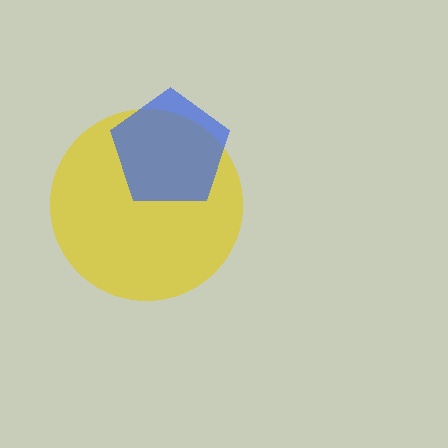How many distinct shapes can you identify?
There are 2 distinct shapes: a yellow circle, a blue pentagon.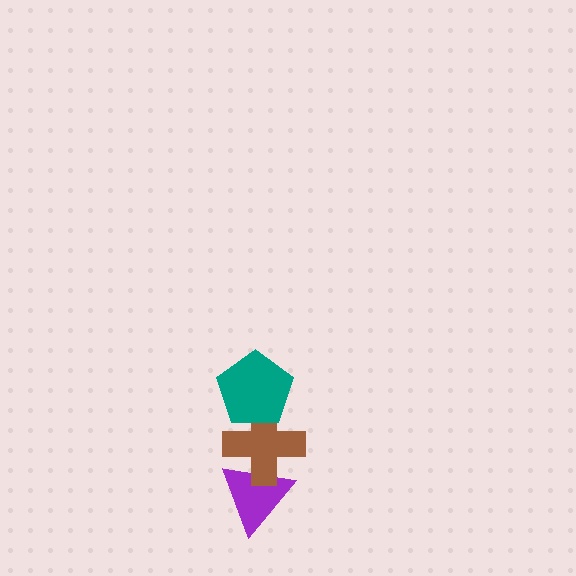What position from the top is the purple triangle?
The purple triangle is 3rd from the top.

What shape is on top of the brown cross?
The teal pentagon is on top of the brown cross.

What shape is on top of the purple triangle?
The brown cross is on top of the purple triangle.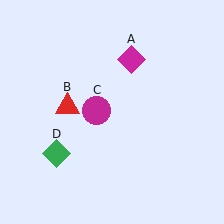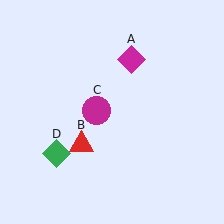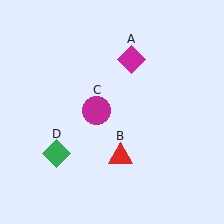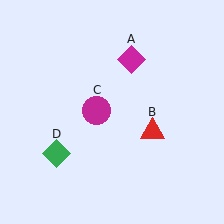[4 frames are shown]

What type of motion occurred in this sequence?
The red triangle (object B) rotated counterclockwise around the center of the scene.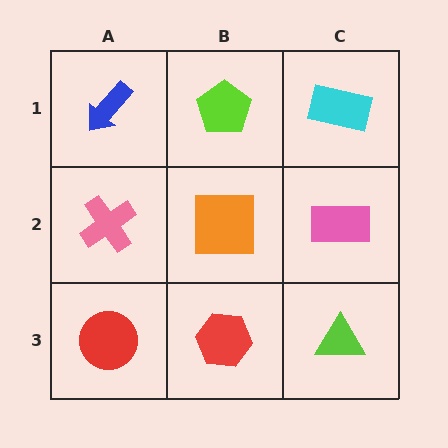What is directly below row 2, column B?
A red hexagon.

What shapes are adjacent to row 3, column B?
An orange square (row 2, column B), a red circle (row 3, column A), a lime triangle (row 3, column C).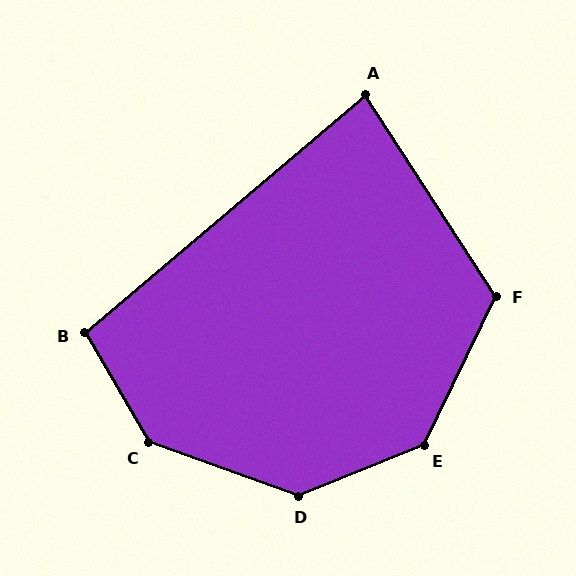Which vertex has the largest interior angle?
C, at approximately 140 degrees.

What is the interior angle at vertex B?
Approximately 100 degrees (obtuse).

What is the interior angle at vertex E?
Approximately 138 degrees (obtuse).